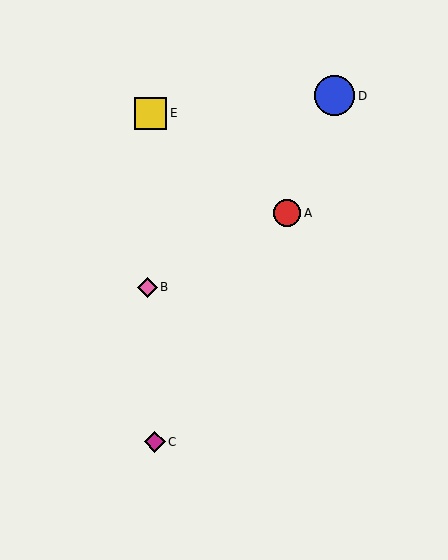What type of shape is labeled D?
Shape D is a blue circle.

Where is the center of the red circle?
The center of the red circle is at (287, 213).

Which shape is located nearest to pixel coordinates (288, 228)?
The red circle (labeled A) at (287, 213) is nearest to that location.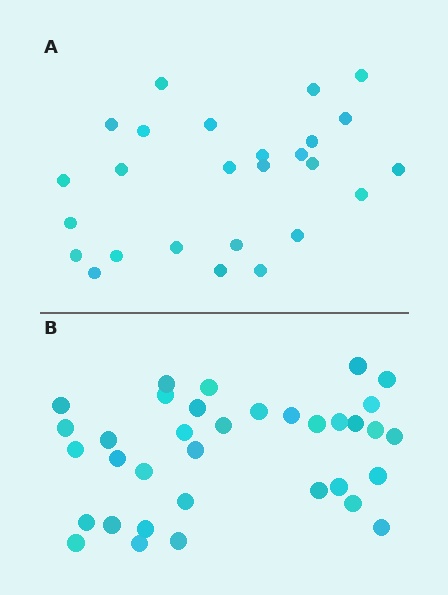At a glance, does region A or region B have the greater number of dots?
Region B (the bottom region) has more dots.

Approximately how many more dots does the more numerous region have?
Region B has roughly 8 or so more dots than region A.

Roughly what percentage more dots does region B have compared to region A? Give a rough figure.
About 35% more.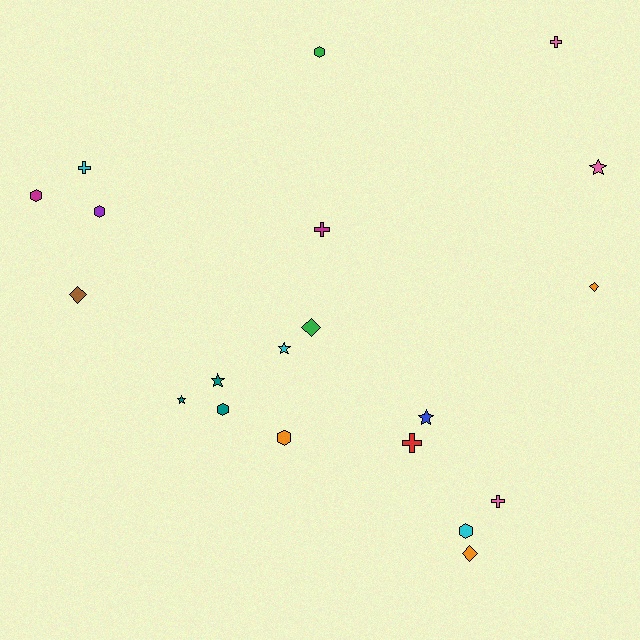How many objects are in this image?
There are 20 objects.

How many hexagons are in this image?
There are 6 hexagons.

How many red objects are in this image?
There is 1 red object.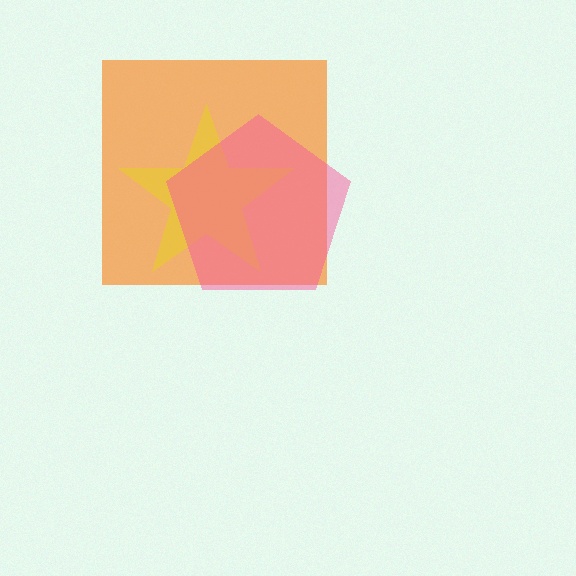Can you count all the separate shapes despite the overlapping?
Yes, there are 3 separate shapes.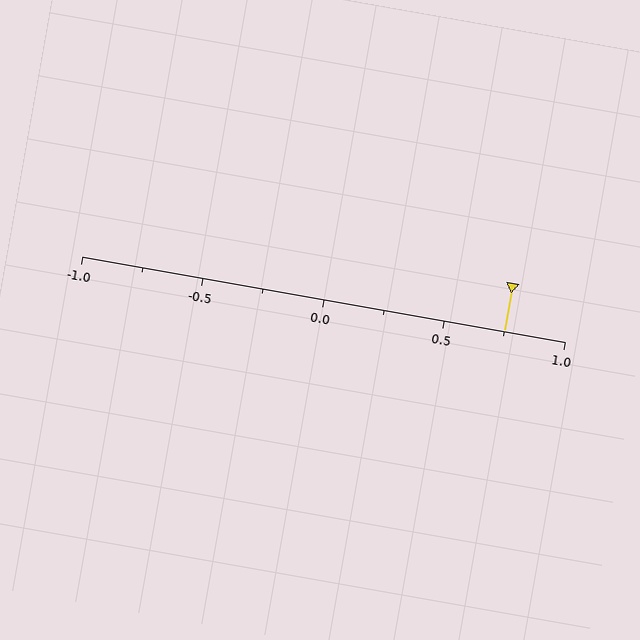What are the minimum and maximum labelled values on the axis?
The axis runs from -1.0 to 1.0.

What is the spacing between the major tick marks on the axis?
The major ticks are spaced 0.5 apart.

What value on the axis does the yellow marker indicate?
The marker indicates approximately 0.75.